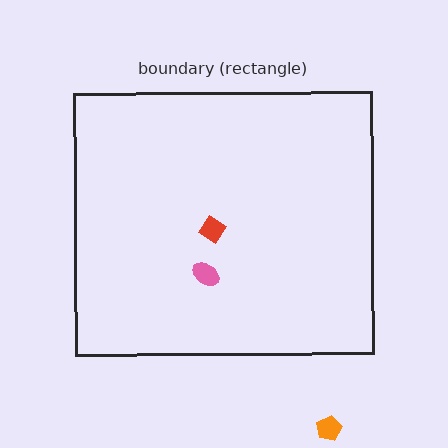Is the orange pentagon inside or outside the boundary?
Outside.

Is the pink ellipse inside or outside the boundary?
Inside.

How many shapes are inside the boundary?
2 inside, 1 outside.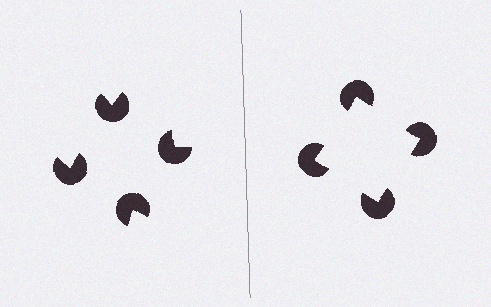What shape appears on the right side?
An illusory square.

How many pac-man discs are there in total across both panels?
8 — 4 on each side.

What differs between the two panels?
The pac-man discs are positioned identically on both sides; only the wedge orientations differ. On the right they align to a square; on the left they are misaligned.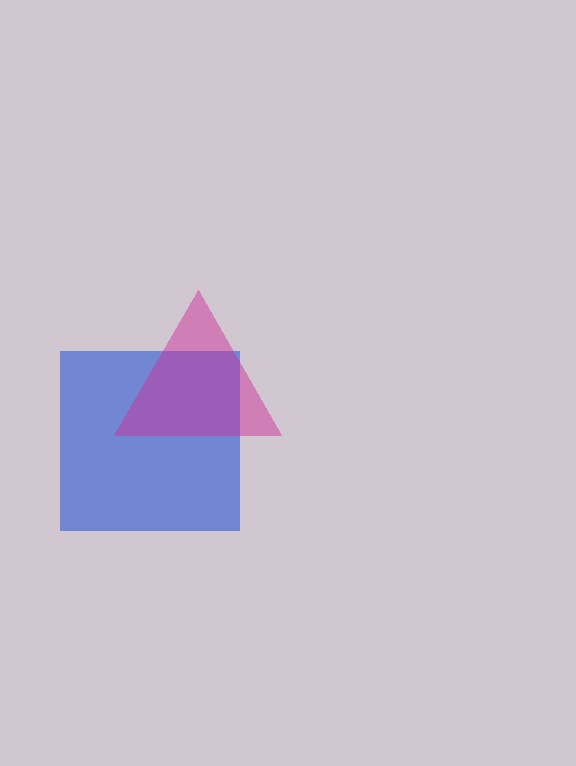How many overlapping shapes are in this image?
There are 2 overlapping shapes in the image.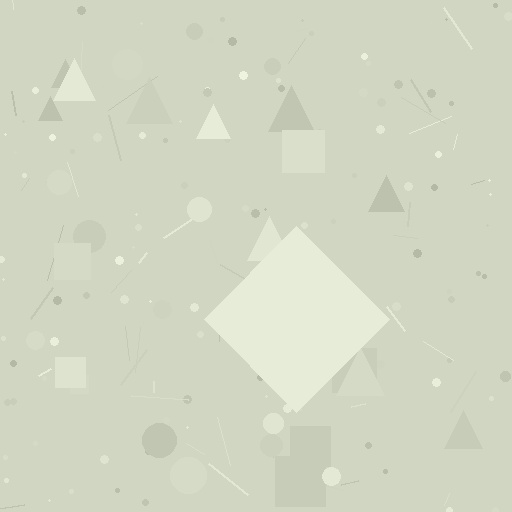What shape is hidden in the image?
A diamond is hidden in the image.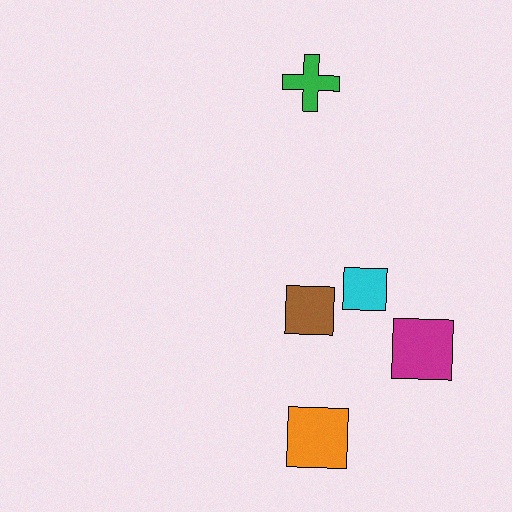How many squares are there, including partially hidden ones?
There are 4 squares.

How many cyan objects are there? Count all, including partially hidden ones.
There is 1 cyan object.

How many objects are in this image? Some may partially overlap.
There are 5 objects.